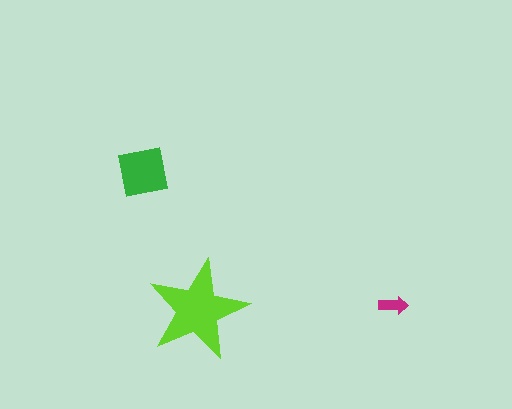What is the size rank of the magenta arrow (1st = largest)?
3rd.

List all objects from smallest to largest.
The magenta arrow, the green square, the lime star.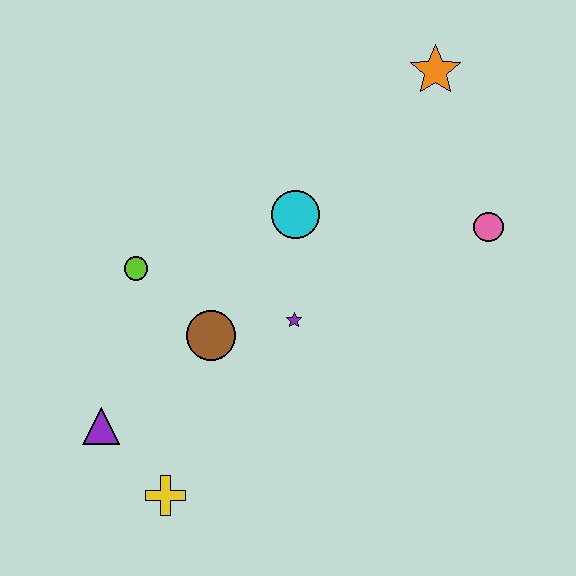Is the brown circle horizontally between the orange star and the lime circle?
Yes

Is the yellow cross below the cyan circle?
Yes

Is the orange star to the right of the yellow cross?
Yes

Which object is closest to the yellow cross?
The purple triangle is closest to the yellow cross.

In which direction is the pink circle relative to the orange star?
The pink circle is below the orange star.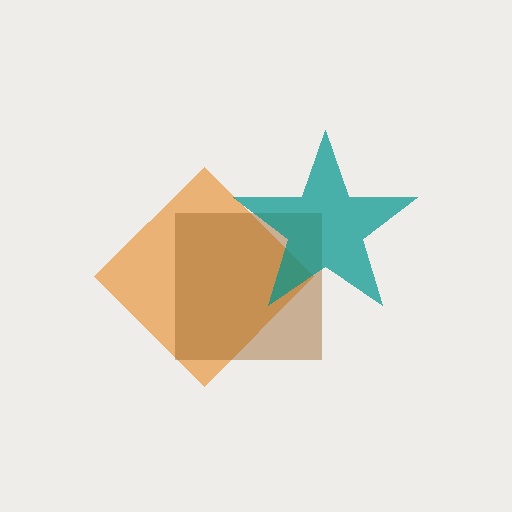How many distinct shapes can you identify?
There are 3 distinct shapes: an orange diamond, a brown square, a teal star.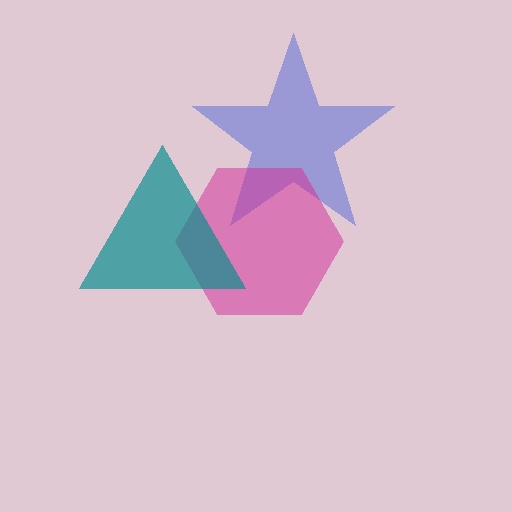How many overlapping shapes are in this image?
There are 3 overlapping shapes in the image.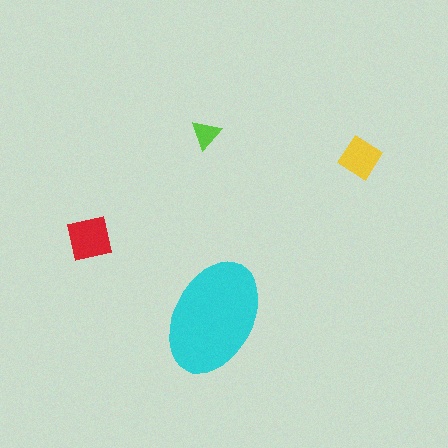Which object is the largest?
The cyan ellipse.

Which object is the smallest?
The lime triangle.